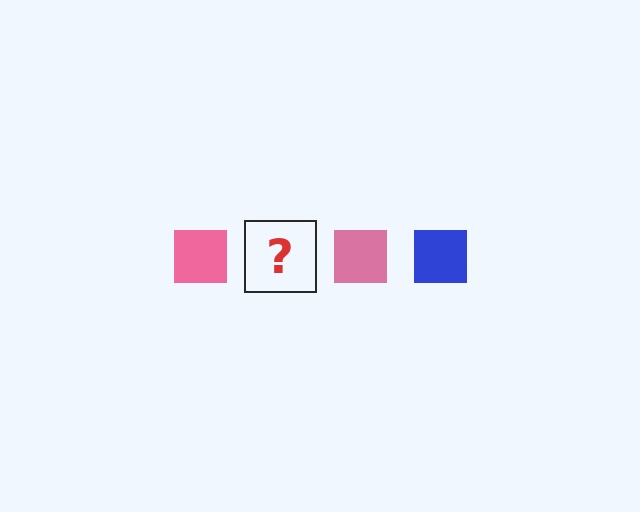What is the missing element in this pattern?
The missing element is a blue square.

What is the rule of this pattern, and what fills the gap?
The rule is that the pattern cycles through pink, blue squares. The gap should be filled with a blue square.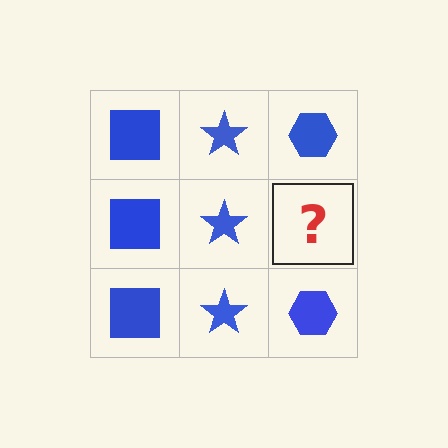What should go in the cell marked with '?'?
The missing cell should contain a blue hexagon.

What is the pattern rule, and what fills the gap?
The rule is that each column has a consistent shape. The gap should be filled with a blue hexagon.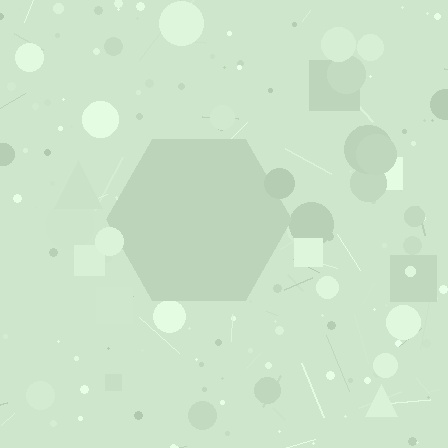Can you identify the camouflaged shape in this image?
The camouflaged shape is a hexagon.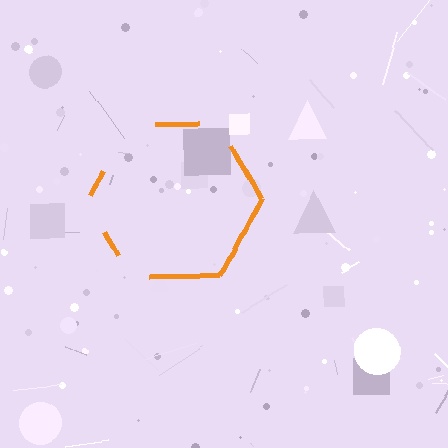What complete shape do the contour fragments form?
The contour fragments form a hexagon.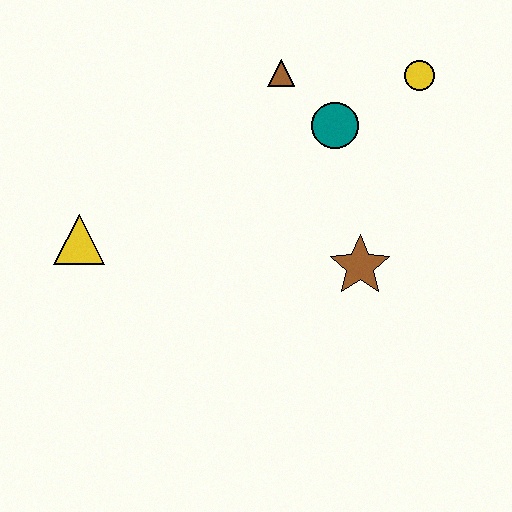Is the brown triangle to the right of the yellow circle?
No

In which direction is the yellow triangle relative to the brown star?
The yellow triangle is to the left of the brown star.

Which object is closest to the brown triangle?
The teal circle is closest to the brown triangle.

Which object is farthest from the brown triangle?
The yellow triangle is farthest from the brown triangle.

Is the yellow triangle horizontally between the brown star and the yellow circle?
No